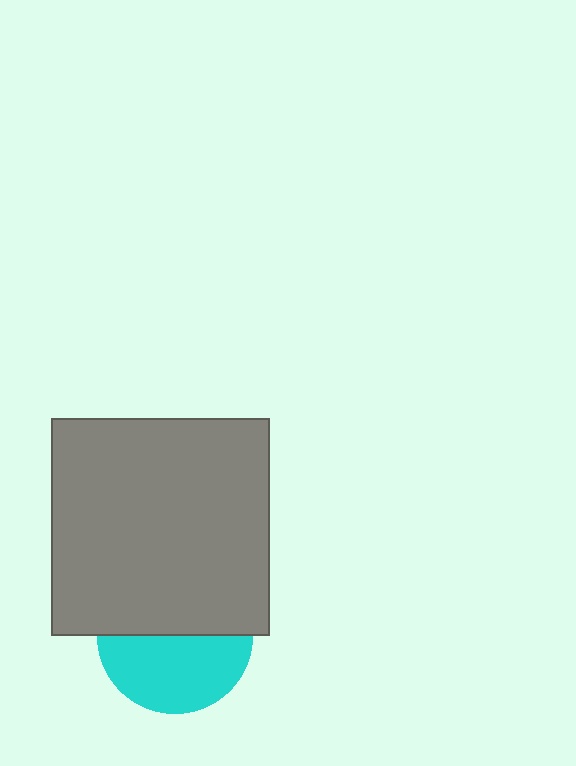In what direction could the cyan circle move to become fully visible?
The cyan circle could move down. That would shift it out from behind the gray square entirely.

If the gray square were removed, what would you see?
You would see the complete cyan circle.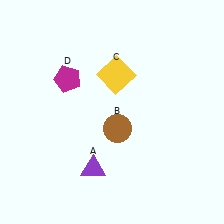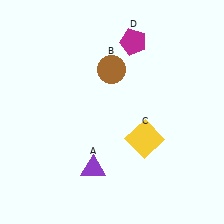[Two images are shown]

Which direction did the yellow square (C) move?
The yellow square (C) moved down.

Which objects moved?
The objects that moved are: the brown circle (B), the yellow square (C), the magenta pentagon (D).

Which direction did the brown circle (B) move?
The brown circle (B) moved up.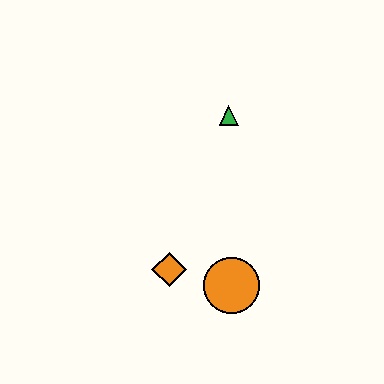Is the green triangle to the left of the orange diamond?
No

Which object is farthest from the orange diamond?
The green triangle is farthest from the orange diamond.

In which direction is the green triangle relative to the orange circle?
The green triangle is above the orange circle.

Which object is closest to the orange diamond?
The orange circle is closest to the orange diamond.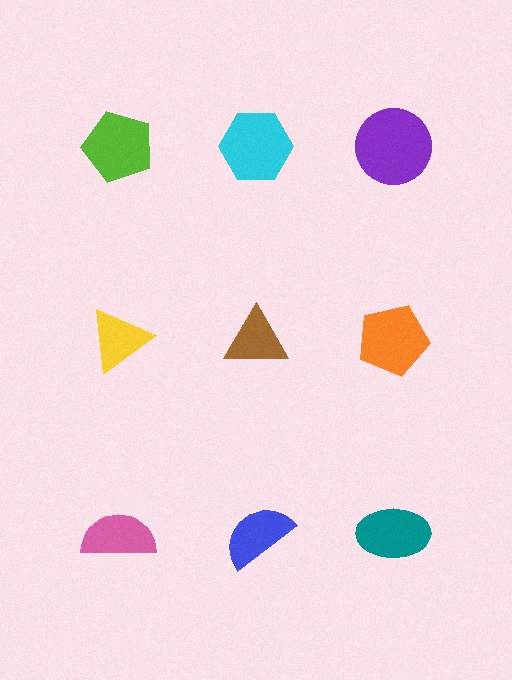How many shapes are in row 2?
3 shapes.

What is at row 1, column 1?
A lime pentagon.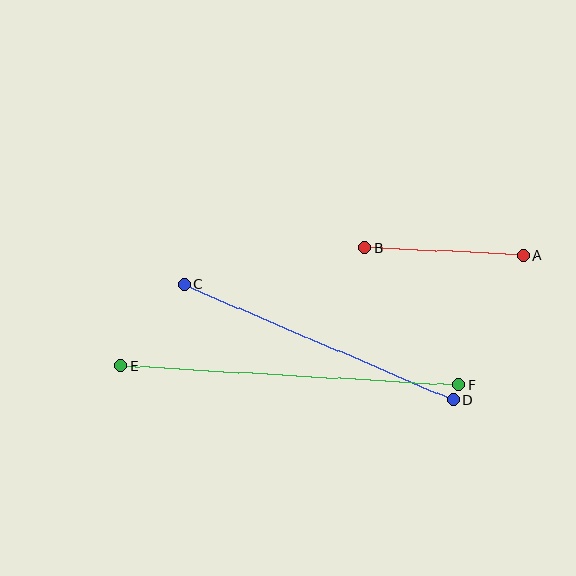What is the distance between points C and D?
The distance is approximately 293 pixels.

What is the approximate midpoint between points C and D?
The midpoint is at approximately (319, 342) pixels.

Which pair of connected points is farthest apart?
Points E and F are farthest apart.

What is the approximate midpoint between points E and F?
The midpoint is at approximately (290, 375) pixels.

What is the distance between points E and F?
The distance is approximately 339 pixels.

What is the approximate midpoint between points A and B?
The midpoint is at approximately (444, 252) pixels.